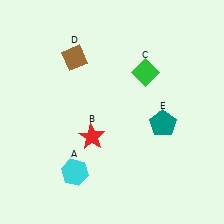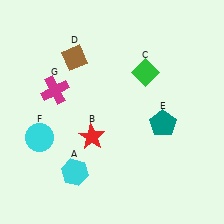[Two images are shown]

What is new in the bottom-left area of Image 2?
A cyan circle (F) was added in the bottom-left area of Image 2.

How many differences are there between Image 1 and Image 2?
There are 2 differences between the two images.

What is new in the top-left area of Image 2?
A magenta cross (G) was added in the top-left area of Image 2.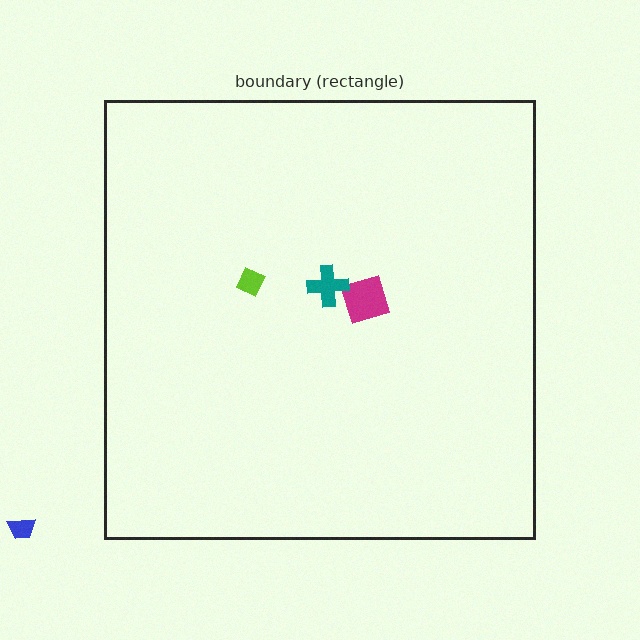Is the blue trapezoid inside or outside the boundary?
Outside.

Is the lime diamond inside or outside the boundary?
Inside.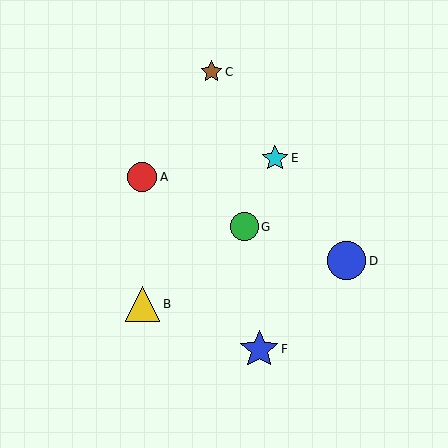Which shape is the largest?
The blue star (labeled F) is the largest.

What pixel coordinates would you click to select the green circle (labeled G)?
Click at (244, 227) to select the green circle G.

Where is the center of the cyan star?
The center of the cyan star is at (275, 158).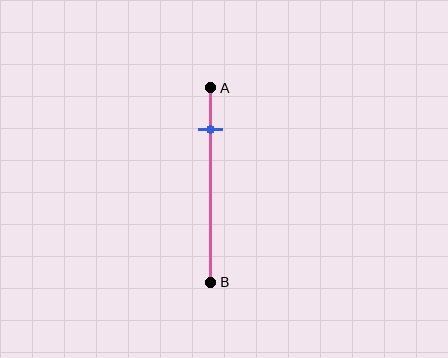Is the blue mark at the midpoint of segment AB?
No, the mark is at about 20% from A, not at the 50% midpoint.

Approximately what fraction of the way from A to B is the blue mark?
The blue mark is approximately 20% of the way from A to B.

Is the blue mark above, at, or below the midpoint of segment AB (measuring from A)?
The blue mark is above the midpoint of segment AB.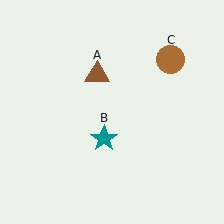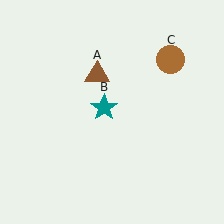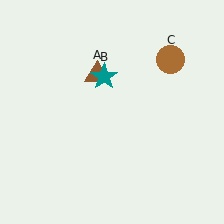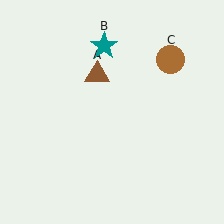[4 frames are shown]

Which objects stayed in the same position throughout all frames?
Brown triangle (object A) and brown circle (object C) remained stationary.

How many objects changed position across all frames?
1 object changed position: teal star (object B).